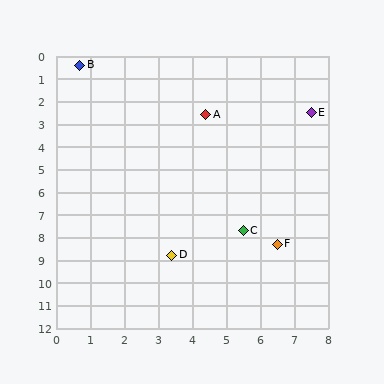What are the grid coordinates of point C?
Point C is at approximately (5.5, 7.7).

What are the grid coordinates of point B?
Point B is at approximately (0.7, 0.4).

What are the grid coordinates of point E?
Point E is at approximately (7.5, 2.5).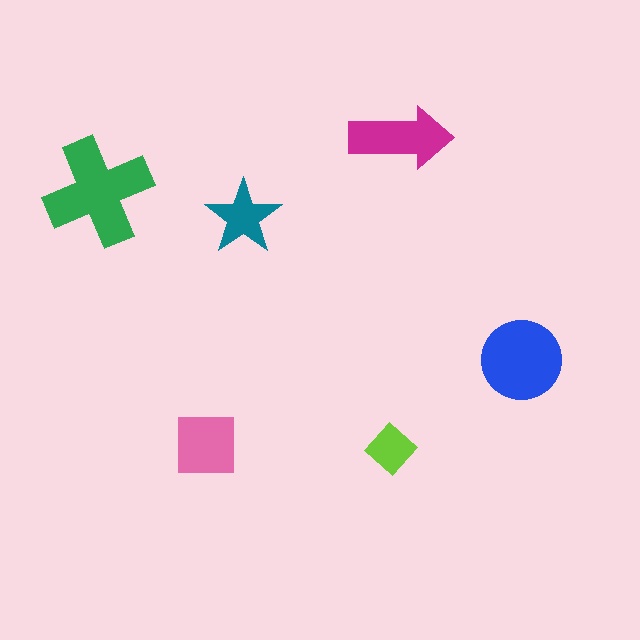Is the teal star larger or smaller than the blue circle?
Smaller.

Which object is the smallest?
The lime diamond.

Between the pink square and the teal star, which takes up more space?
The pink square.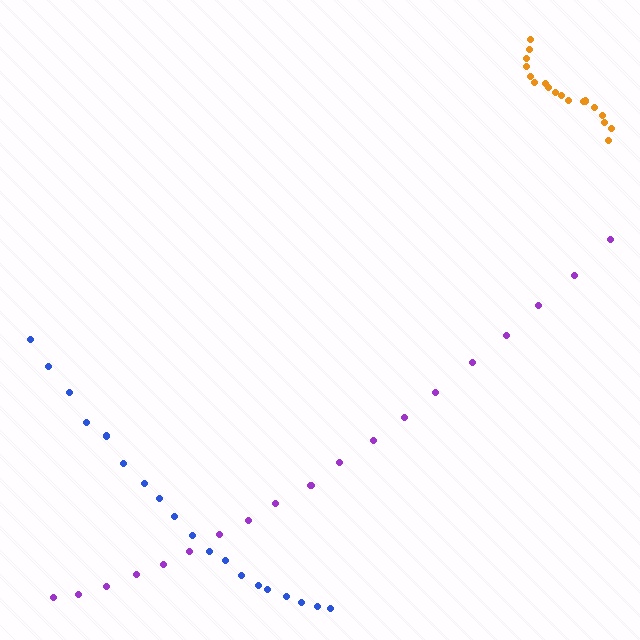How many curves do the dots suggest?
There are 3 distinct paths.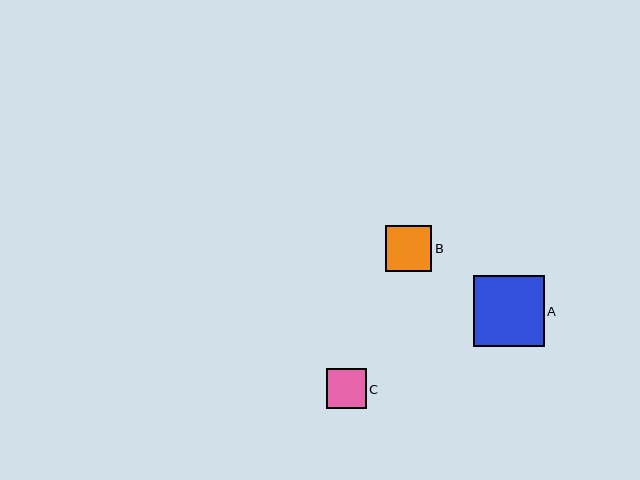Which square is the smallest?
Square C is the smallest with a size of approximately 40 pixels.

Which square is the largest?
Square A is the largest with a size of approximately 71 pixels.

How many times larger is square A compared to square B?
Square A is approximately 1.5 times the size of square B.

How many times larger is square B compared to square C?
Square B is approximately 1.2 times the size of square C.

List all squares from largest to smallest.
From largest to smallest: A, B, C.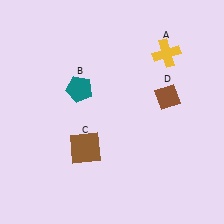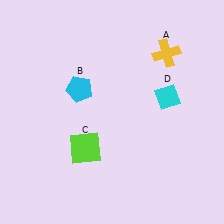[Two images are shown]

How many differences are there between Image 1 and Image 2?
There are 3 differences between the two images.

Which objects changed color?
B changed from teal to cyan. C changed from brown to lime. D changed from brown to cyan.